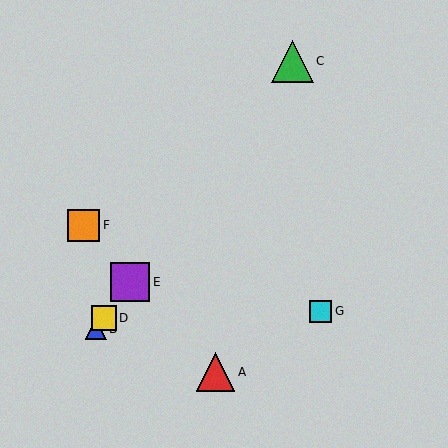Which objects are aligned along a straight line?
Objects B, C, D, E are aligned along a straight line.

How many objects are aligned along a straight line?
4 objects (B, C, D, E) are aligned along a straight line.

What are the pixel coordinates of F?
Object F is at (83, 225).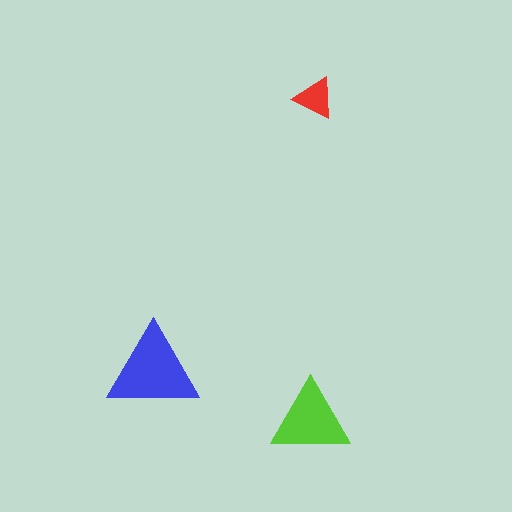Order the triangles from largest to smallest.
the blue one, the lime one, the red one.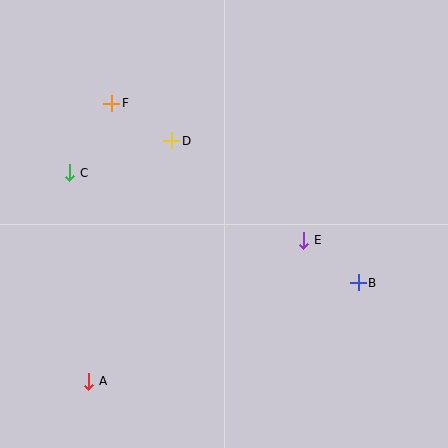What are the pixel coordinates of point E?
Point E is at (304, 240).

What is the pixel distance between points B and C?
The distance between B and C is 309 pixels.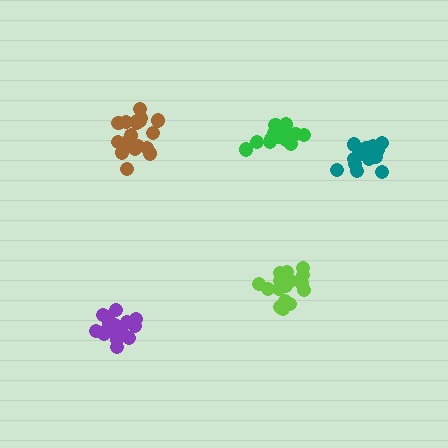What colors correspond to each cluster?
The clusters are colored: brown, purple, lime, teal, green.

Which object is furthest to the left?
The purple cluster is leftmost.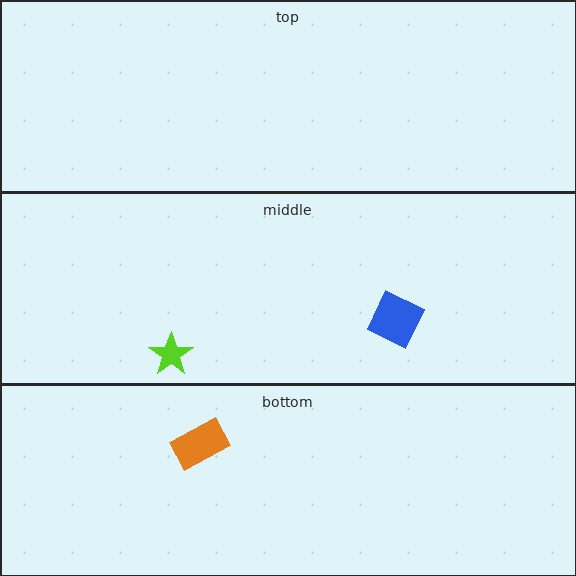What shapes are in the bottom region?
The orange rectangle.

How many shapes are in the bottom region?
1.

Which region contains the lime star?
The middle region.